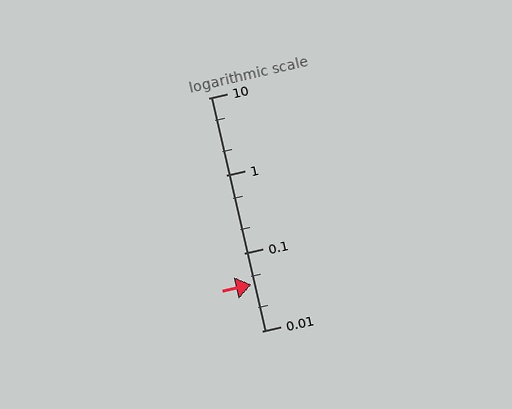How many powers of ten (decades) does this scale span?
The scale spans 3 decades, from 0.01 to 10.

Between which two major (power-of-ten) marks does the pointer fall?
The pointer is between 0.01 and 0.1.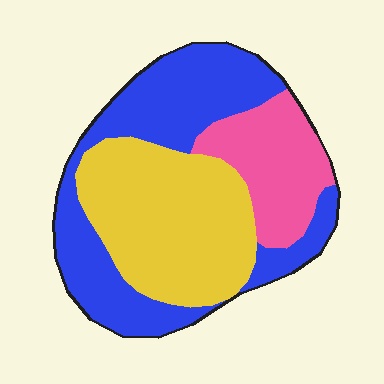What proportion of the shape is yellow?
Yellow covers roughly 40% of the shape.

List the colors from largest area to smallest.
From largest to smallest: blue, yellow, pink.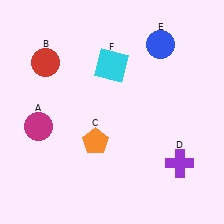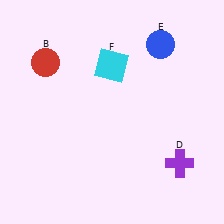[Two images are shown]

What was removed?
The orange pentagon (C), the magenta circle (A) were removed in Image 2.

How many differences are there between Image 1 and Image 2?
There are 2 differences between the two images.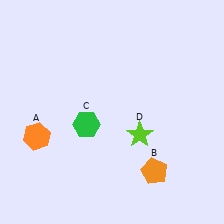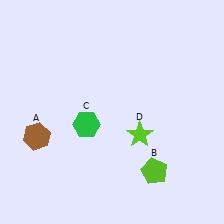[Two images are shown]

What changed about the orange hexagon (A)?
In Image 1, A is orange. In Image 2, it changed to brown.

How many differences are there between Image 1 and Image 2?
There are 2 differences between the two images.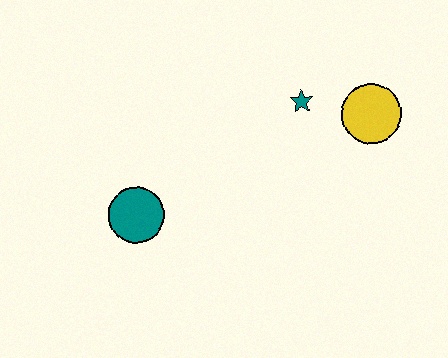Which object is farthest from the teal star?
The teal circle is farthest from the teal star.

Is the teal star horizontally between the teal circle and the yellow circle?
Yes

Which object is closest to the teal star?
The yellow circle is closest to the teal star.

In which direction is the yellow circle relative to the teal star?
The yellow circle is to the right of the teal star.